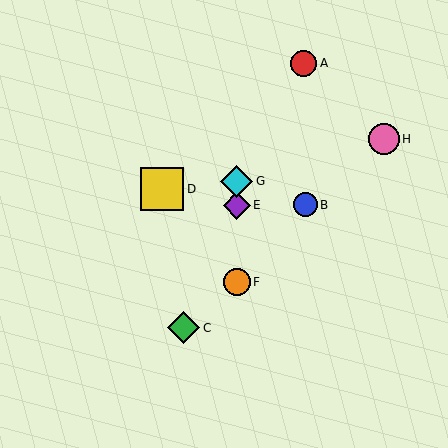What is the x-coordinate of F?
Object F is at x≈237.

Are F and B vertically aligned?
No, F is at x≈237 and B is at x≈305.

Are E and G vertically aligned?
Yes, both are at x≈237.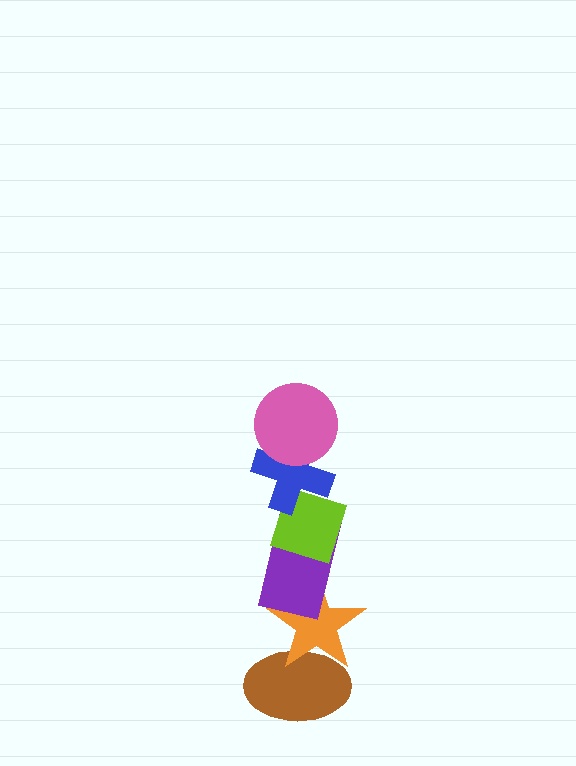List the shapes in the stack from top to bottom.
From top to bottom: the pink circle, the blue cross, the lime diamond, the purple rectangle, the orange star, the brown ellipse.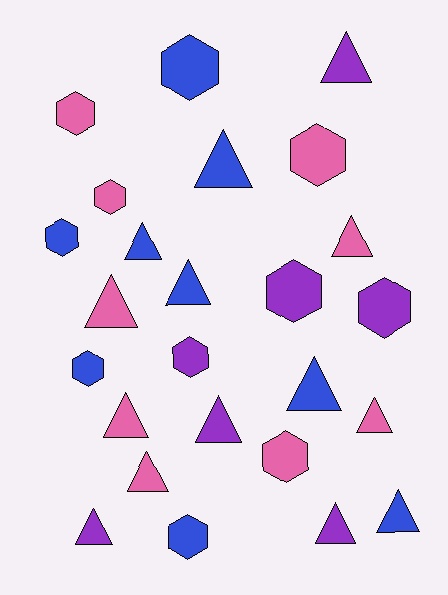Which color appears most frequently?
Blue, with 9 objects.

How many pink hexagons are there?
There are 4 pink hexagons.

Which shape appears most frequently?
Triangle, with 14 objects.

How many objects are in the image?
There are 25 objects.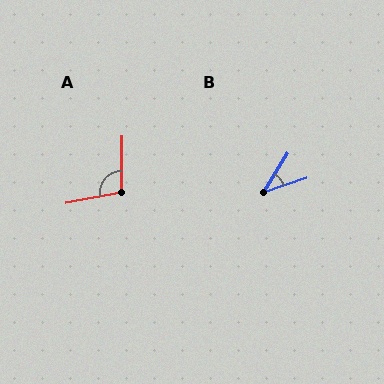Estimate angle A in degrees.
Approximately 101 degrees.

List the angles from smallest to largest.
B (40°), A (101°).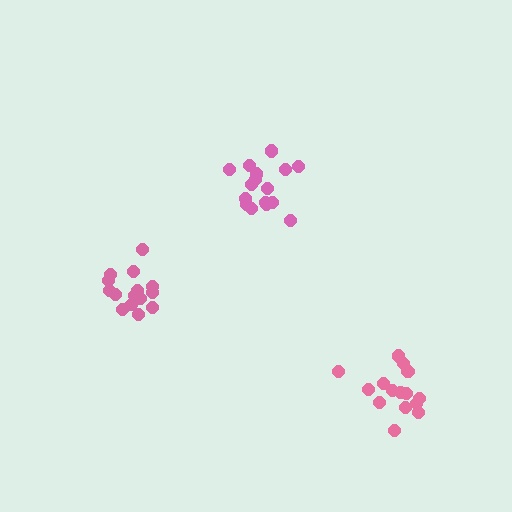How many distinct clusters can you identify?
There are 3 distinct clusters.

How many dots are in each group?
Group 1: 17 dots, Group 2: 15 dots, Group 3: 15 dots (47 total).